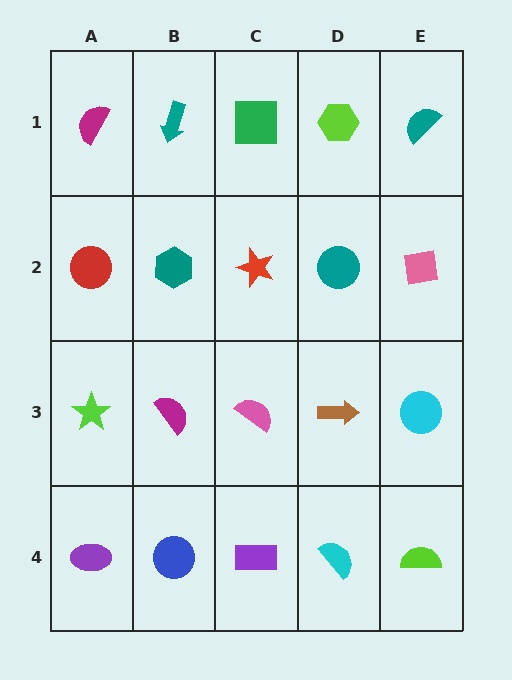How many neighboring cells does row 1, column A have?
2.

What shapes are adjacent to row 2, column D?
A lime hexagon (row 1, column D), a brown arrow (row 3, column D), a red star (row 2, column C), a pink square (row 2, column E).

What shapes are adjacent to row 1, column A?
A red circle (row 2, column A), a teal arrow (row 1, column B).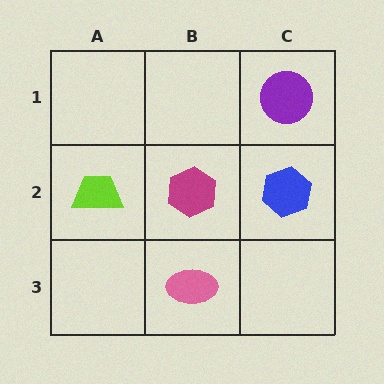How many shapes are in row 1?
1 shape.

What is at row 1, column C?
A purple circle.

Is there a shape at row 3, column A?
No, that cell is empty.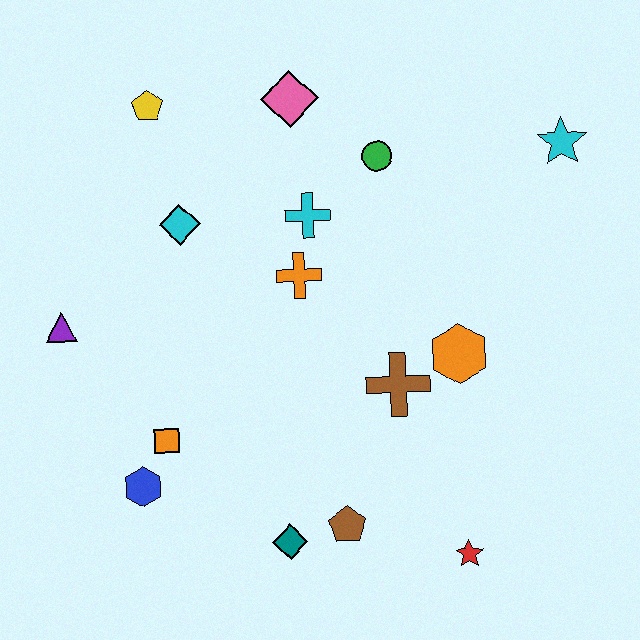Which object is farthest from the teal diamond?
The cyan star is farthest from the teal diamond.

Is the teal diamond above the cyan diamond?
No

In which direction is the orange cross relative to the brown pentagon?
The orange cross is above the brown pentagon.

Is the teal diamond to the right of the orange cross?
No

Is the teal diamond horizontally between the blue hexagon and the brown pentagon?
Yes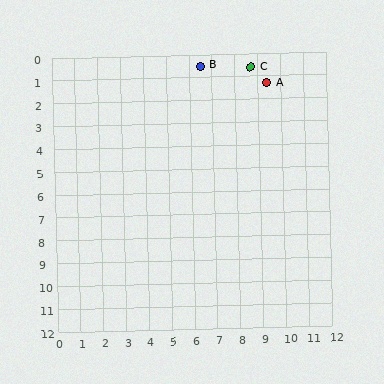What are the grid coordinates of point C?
Point C is at approximately (8.7, 0.6).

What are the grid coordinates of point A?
Point A is at approximately (9.4, 1.3).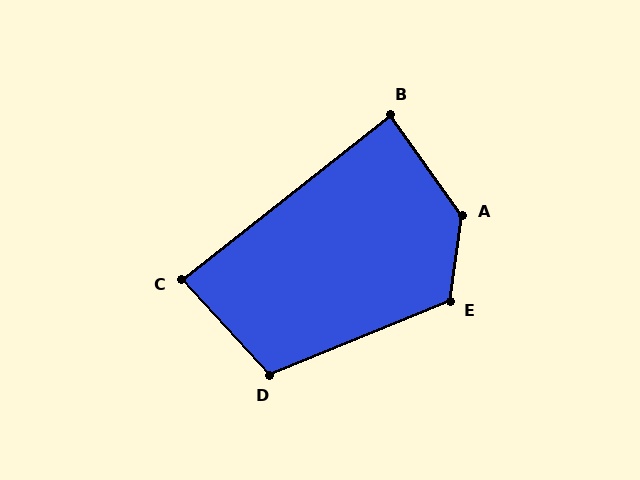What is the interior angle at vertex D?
Approximately 111 degrees (obtuse).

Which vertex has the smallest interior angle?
C, at approximately 86 degrees.